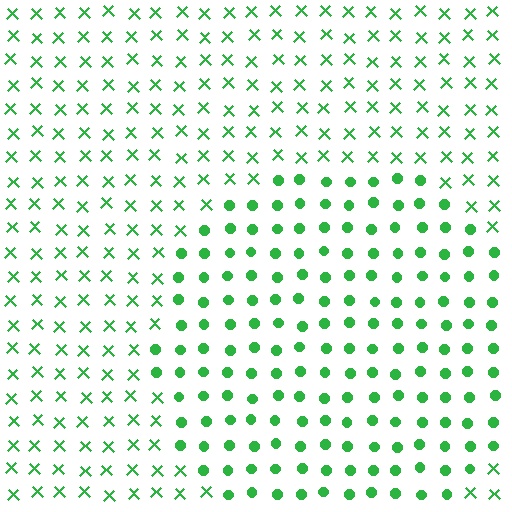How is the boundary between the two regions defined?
The boundary is defined by a change in element shape: circles inside vs. X marks outside. All elements share the same color and spacing.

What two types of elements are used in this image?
The image uses circles inside the circle region and X marks outside it.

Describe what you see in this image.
The image is filled with small green elements arranged in a uniform grid. A circle-shaped region contains circles, while the surrounding area contains X marks. The boundary is defined purely by the change in element shape.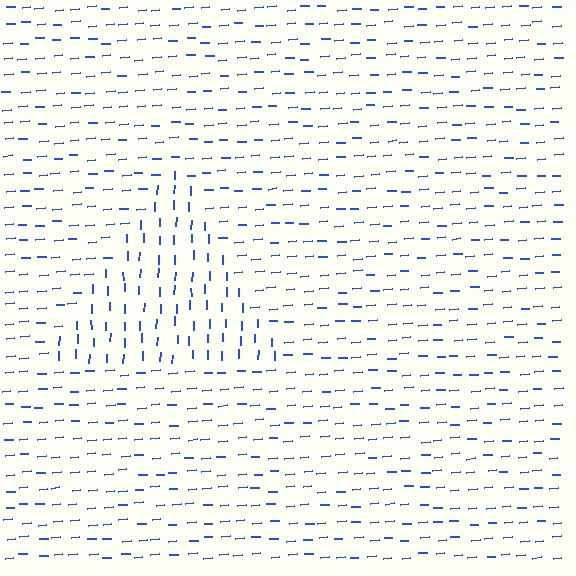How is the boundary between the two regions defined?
The boundary is defined purely by a change in line orientation (approximately 84 degrees difference). All lines are the same color and thickness.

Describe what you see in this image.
The image is filled with small blue line segments. A triangle region in the image has lines oriented differently from the surrounding lines, creating a visible texture boundary.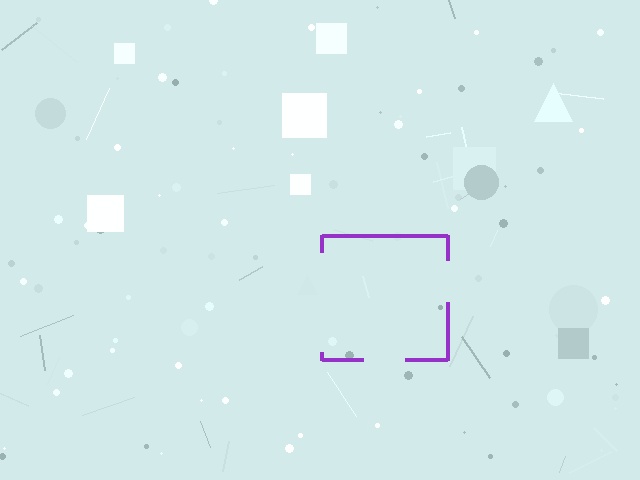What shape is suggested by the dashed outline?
The dashed outline suggests a square.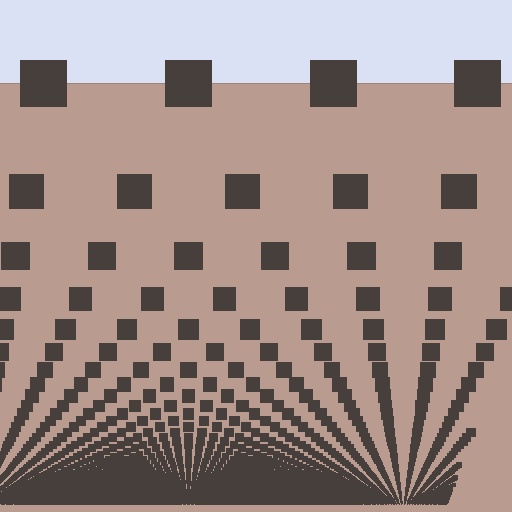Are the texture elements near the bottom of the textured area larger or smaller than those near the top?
Smaller. The gradient is inverted — elements near the bottom are smaller and denser.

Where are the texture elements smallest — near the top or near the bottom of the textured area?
Near the bottom.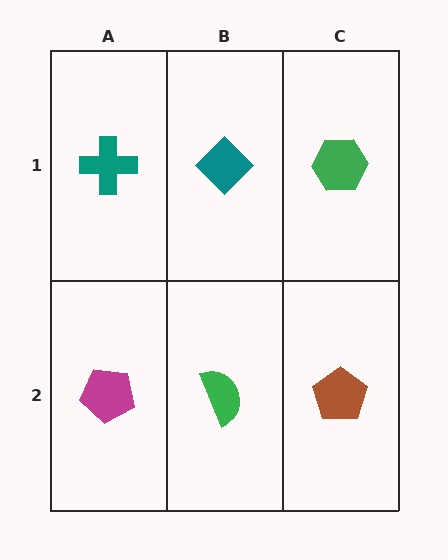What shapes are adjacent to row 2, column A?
A teal cross (row 1, column A), a green semicircle (row 2, column B).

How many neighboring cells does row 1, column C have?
2.